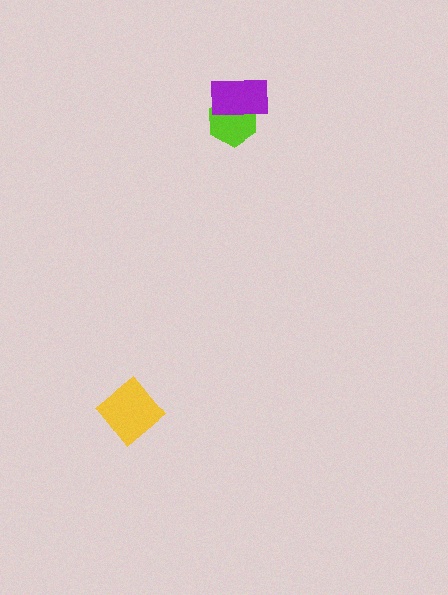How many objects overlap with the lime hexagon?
1 object overlaps with the lime hexagon.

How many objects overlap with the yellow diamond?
0 objects overlap with the yellow diamond.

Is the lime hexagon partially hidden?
Yes, it is partially covered by another shape.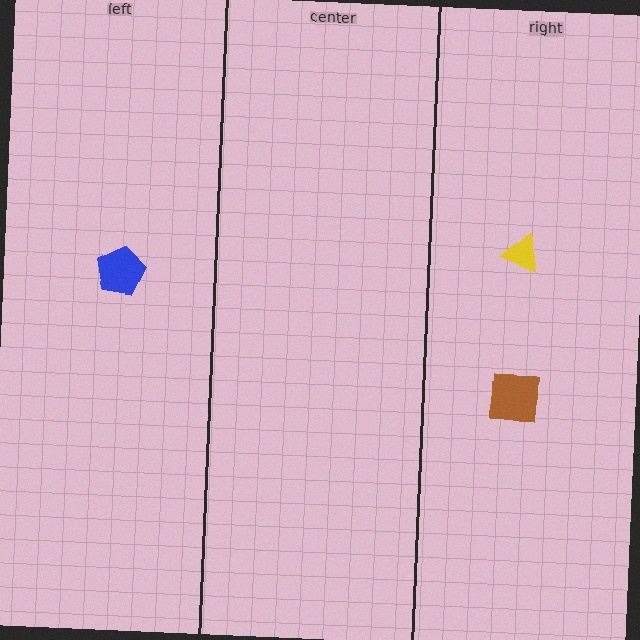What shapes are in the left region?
The blue pentagon.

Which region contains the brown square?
The right region.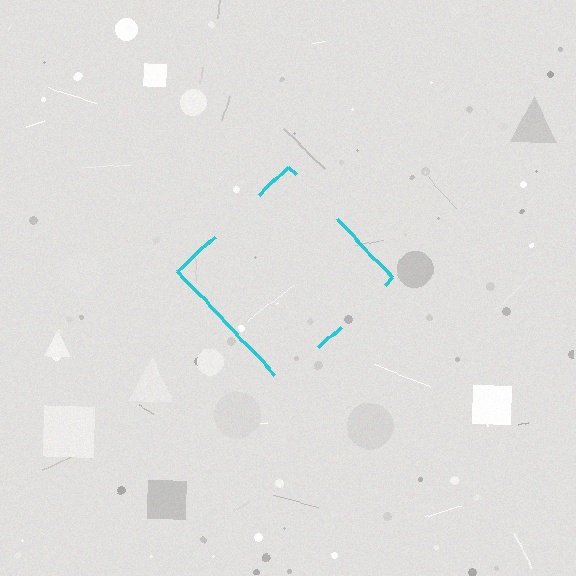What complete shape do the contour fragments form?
The contour fragments form a diamond.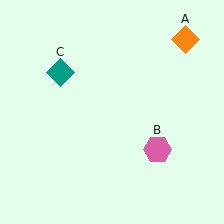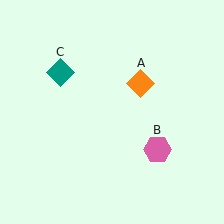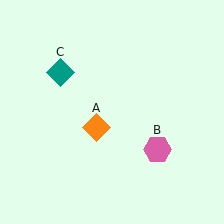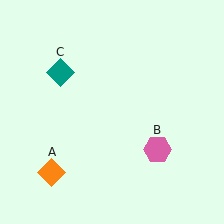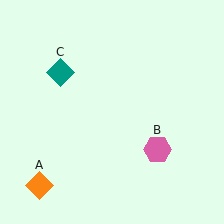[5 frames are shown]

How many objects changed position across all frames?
1 object changed position: orange diamond (object A).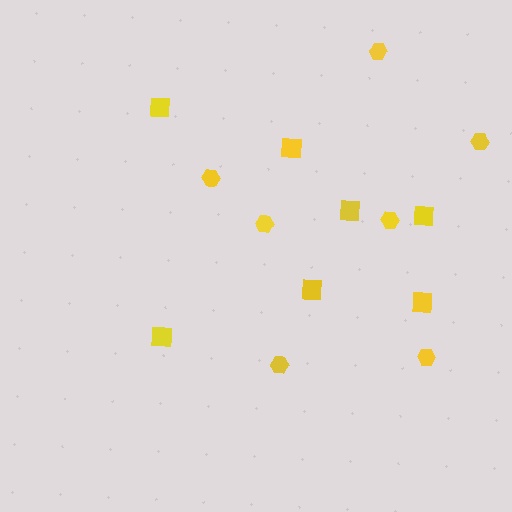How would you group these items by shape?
There are 2 groups: one group of squares (7) and one group of hexagons (7).